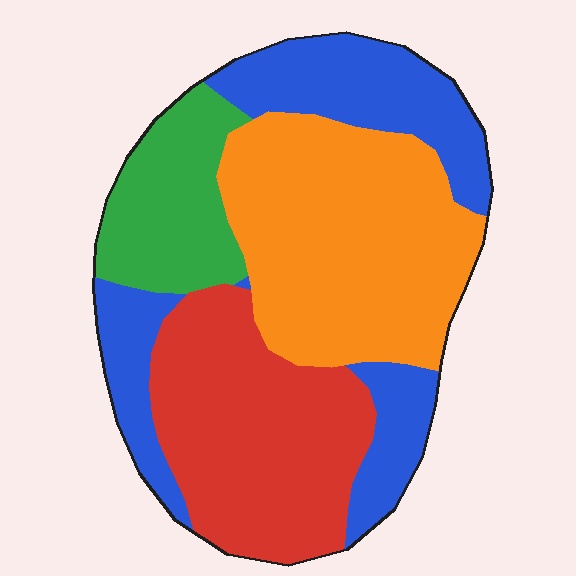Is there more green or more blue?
Blue.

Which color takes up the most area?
Orange, at roughly 35%.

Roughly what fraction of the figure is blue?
Blue covers around 25% of the figure.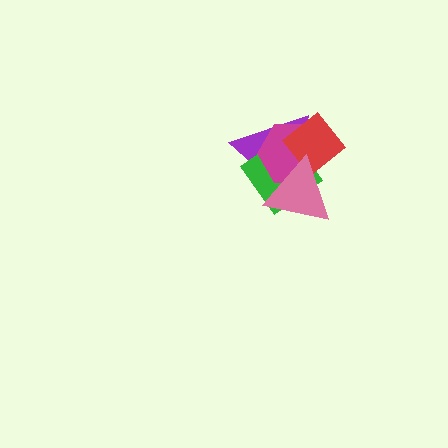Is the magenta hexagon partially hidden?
Yes, it is partially covered by another shape.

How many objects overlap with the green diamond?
4 objects overlap with the green diamond.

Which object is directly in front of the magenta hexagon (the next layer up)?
The red diamond is directly in front of the magenta hexagon.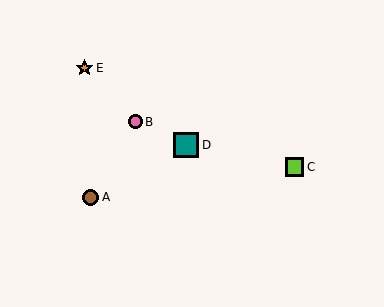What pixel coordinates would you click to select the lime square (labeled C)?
Click at (294, 167) to select the lime square C.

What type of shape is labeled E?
Shape E is an orange star.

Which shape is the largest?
The teal square (labeled D) is the largest.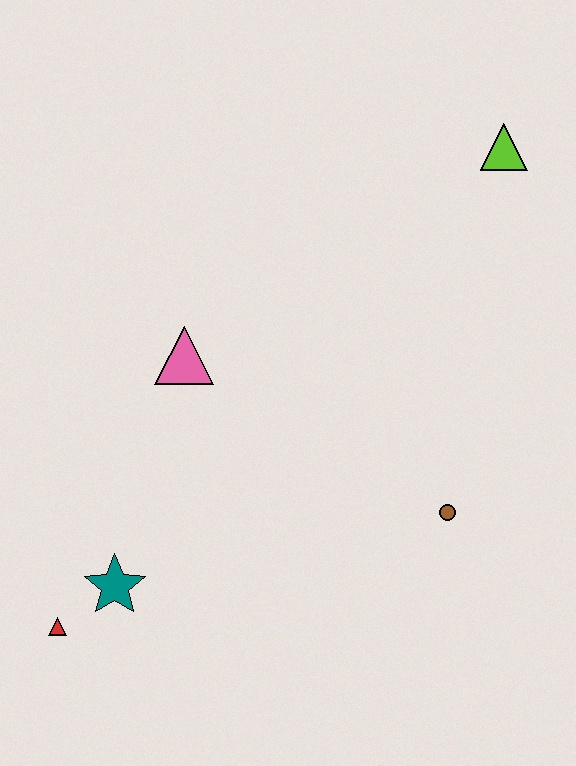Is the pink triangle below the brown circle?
No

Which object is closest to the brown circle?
The pink triangle is closest to the brown circle.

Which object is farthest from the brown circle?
The red triangle is farthest from the brown circle.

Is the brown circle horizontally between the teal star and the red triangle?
No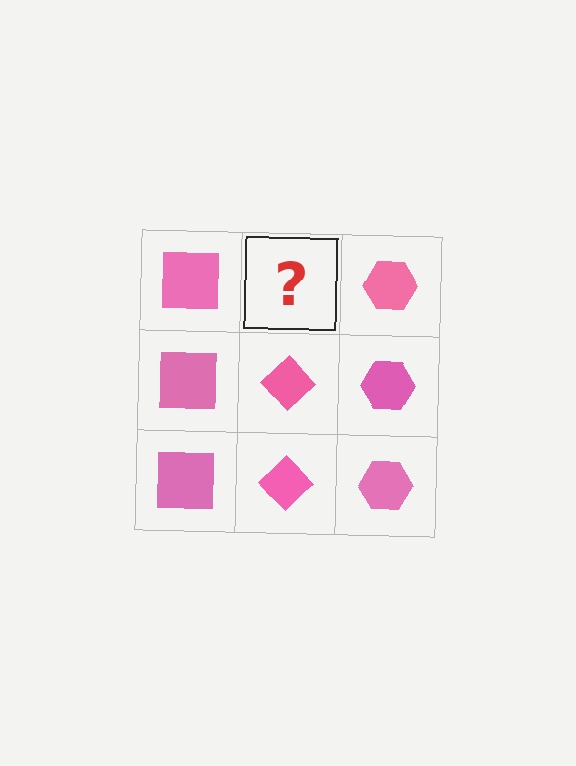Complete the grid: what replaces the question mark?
The question mark should be replaced with a pink diamond.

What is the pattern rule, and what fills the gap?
The rule is that each column has a consistent shape. The gap should be filled with a pink diamond.